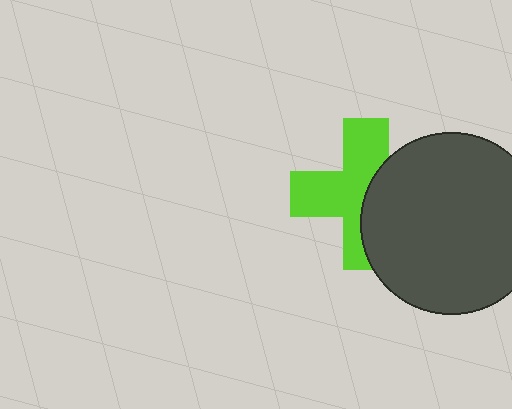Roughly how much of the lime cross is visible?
About half of it is visible (roughly 58%).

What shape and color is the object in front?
The object in front is a dark gray circle.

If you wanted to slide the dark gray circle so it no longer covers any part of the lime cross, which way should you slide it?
Slide it right — that is the most direct way to separate the two shapes.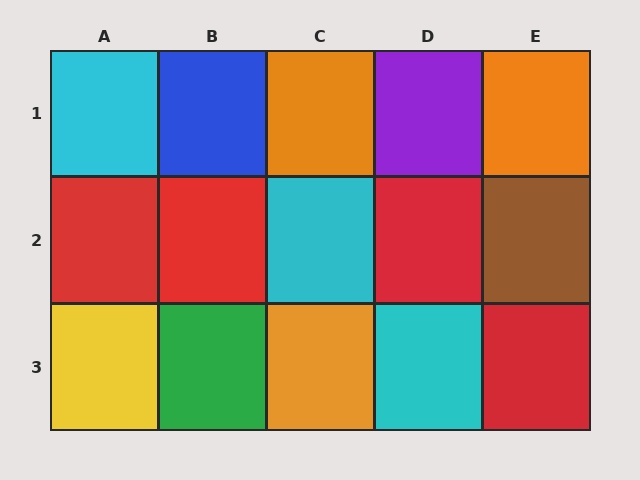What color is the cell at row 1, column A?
Cyan.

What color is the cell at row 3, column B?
Green.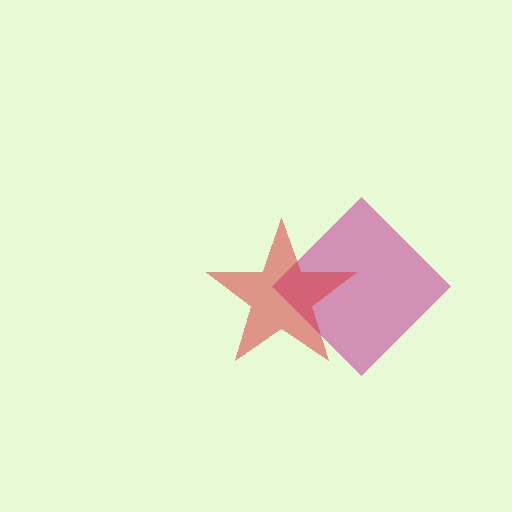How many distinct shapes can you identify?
There are 2 distinct shapes: a magenta diamond, a red star.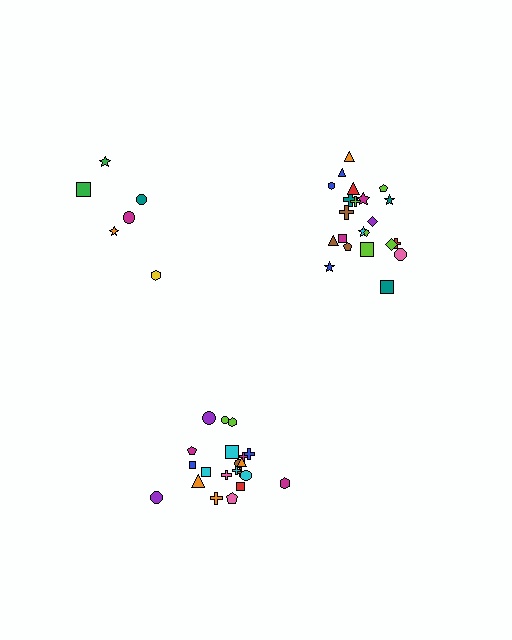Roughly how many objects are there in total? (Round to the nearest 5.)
Roughly 50 objects in total.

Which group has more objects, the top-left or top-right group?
The top-right group.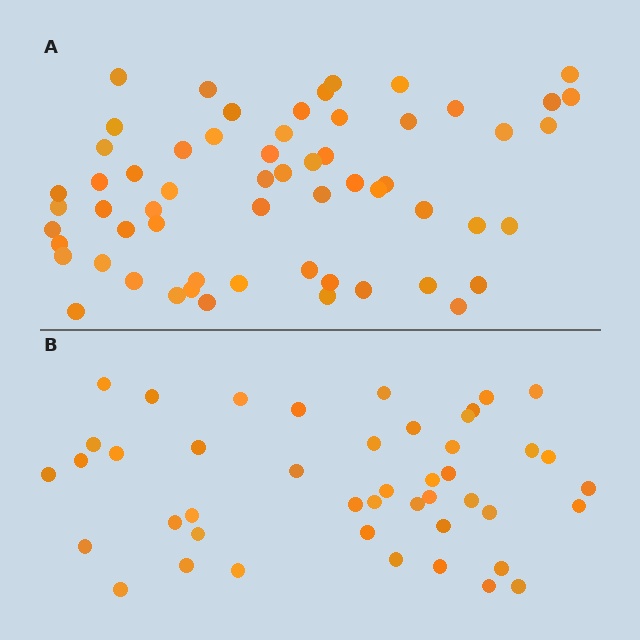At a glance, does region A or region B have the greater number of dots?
Region A (the top region) has more dots.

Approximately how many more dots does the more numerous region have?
Region A has approximately 15 more dots than region B.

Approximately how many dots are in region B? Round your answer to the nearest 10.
About 40 dots. (The exact count is 45, which rounds to 40.)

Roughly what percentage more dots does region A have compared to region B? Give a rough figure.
About 35% more.